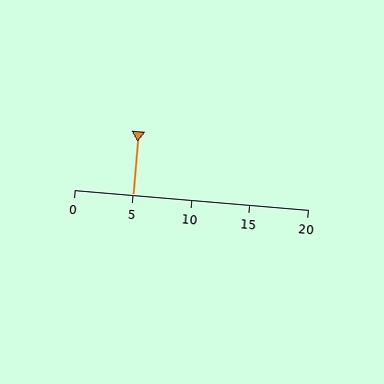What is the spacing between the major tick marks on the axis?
The major ticks are spaced 5 apart.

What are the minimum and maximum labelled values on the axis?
The axis runs from 0 to 20.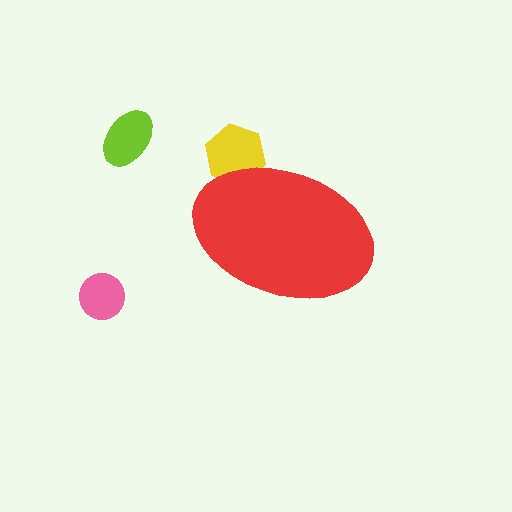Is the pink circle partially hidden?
No, the pink circle is fully visible.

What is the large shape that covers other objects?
A red ellipse.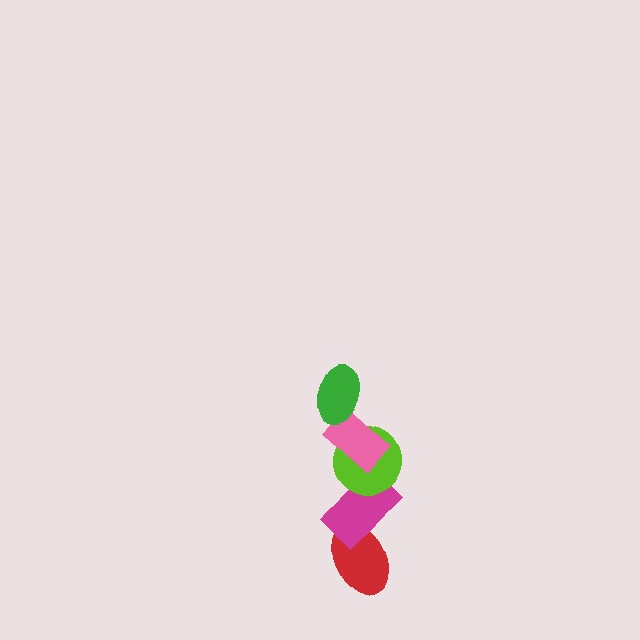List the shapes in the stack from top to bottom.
From top to bottom: the green ellipse, the pink rectangle, the lime circle, the magenta rectangle, the red ellipse.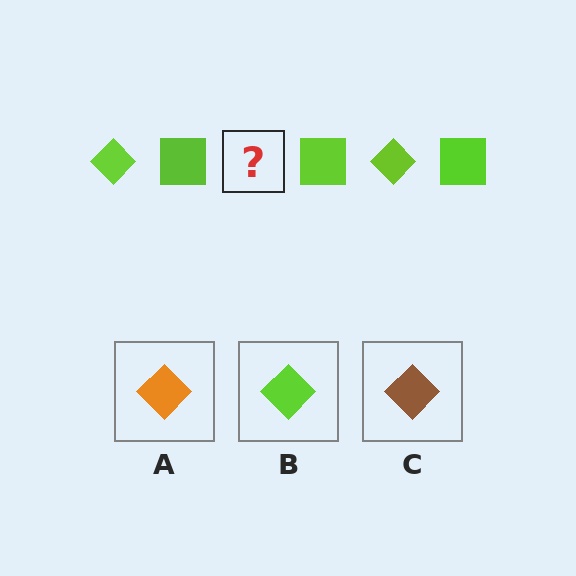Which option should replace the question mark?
Option B.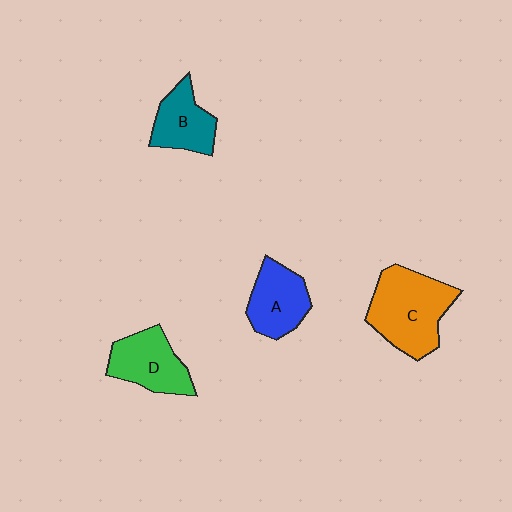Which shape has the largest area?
Shape C (orange).